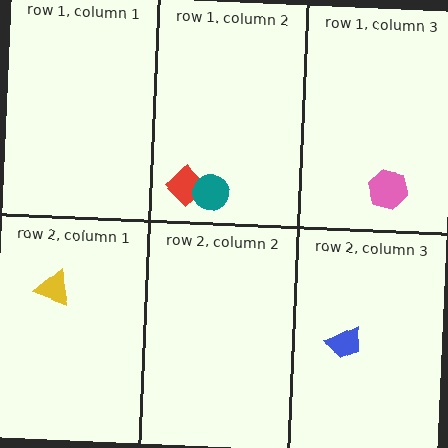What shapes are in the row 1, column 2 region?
The red diamond, the teal circle.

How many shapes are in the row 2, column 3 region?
1.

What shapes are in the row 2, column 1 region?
The yellow triangle.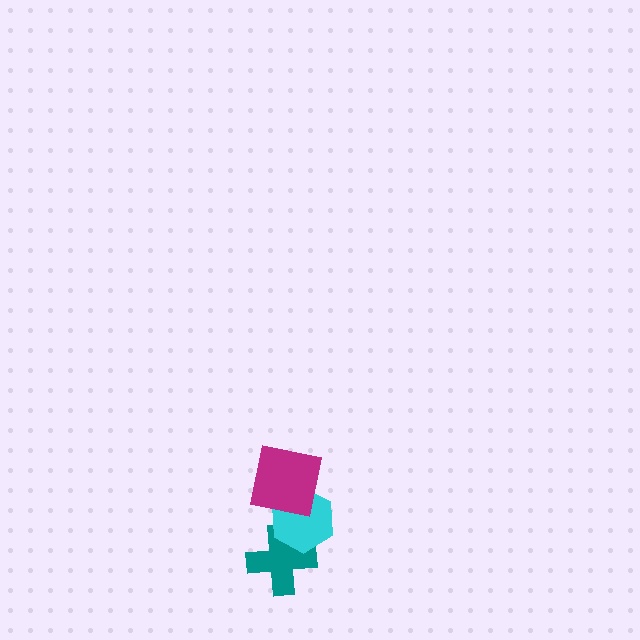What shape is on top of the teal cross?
The cyan hexagon is on top of the teal cross.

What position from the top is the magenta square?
The magenta square is 1st from the top.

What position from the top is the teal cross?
The teal cross is 3rd from the top.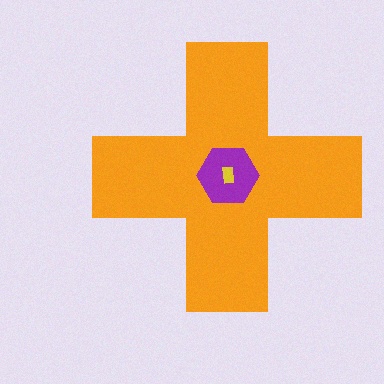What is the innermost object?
The yellow rectangle.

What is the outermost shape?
The orange cross.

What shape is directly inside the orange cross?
The purple hexagon.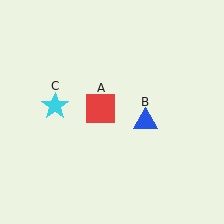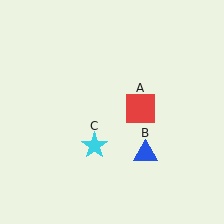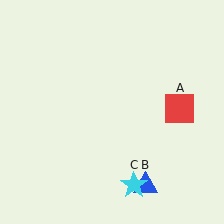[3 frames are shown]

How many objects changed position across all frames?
3 objects changed position: red square (object A), blue triangle (object B), cyan star (object C).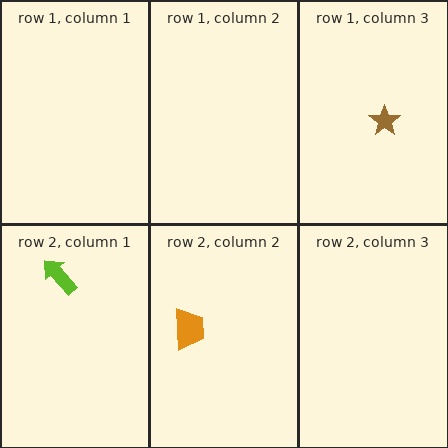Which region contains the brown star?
The row 1, column 3 region.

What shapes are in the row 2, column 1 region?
The lime arrow.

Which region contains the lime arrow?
The row 2, column 1 region.